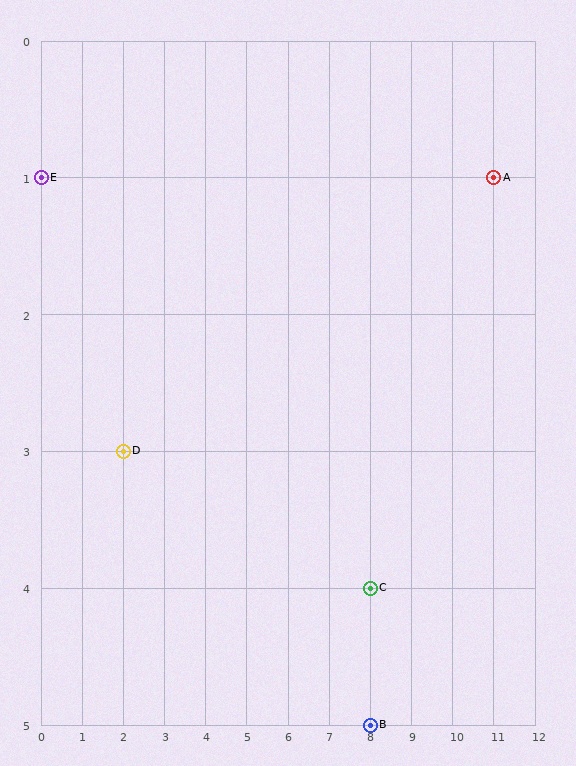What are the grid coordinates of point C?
Point C is at grid coordinates (8, 4).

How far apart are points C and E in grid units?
Points C and E are 8 columns and 3 rows apart (about 8.5 grid units diagonally).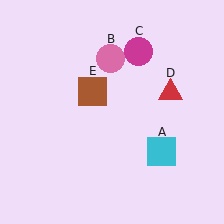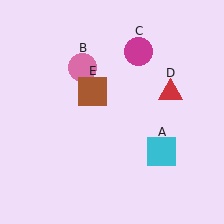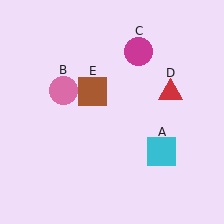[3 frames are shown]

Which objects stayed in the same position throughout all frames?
Cyan square (object A) and magenta circle (object C) and red triangle (object D) and brown square (object E) remained stationary.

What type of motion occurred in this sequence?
The pink circle (object B) rotated counterclockwise around the center of the scene.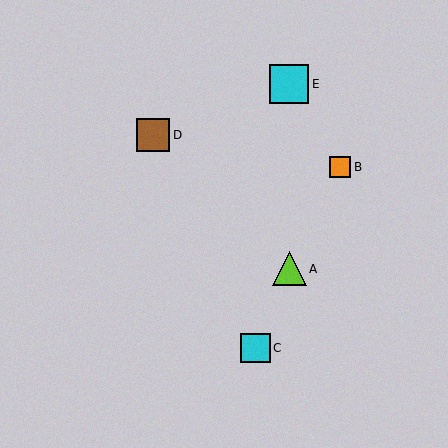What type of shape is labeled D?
Shape D is a brown square.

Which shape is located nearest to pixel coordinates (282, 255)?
The lime triangle (labeled A) at (290, 269) is nearest to that location.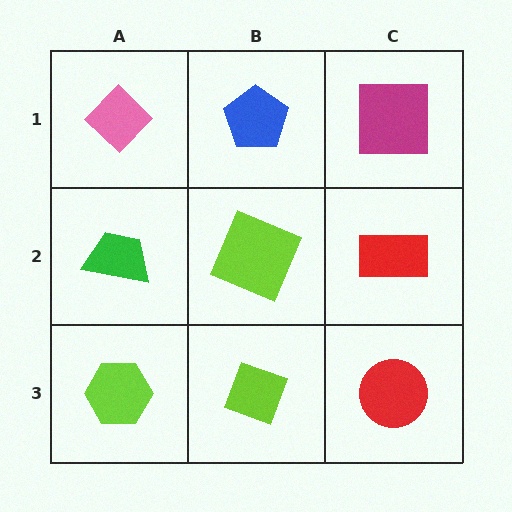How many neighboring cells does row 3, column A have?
2.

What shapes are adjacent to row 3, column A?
A green trapezoid (row 2, column A), a lime diamond (row 3, column B).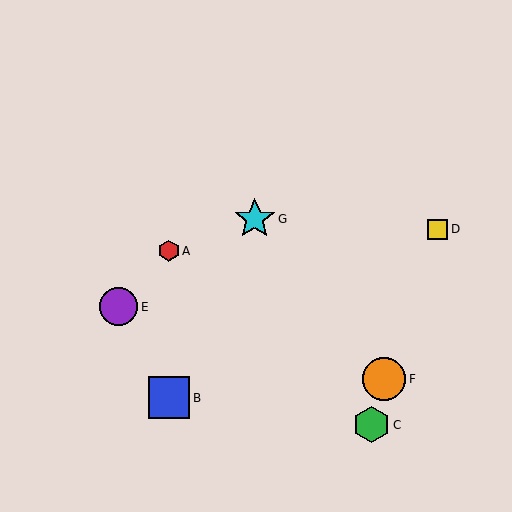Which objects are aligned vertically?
Objects A, B are aligned vertically.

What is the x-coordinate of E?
Object E is at x≈119.